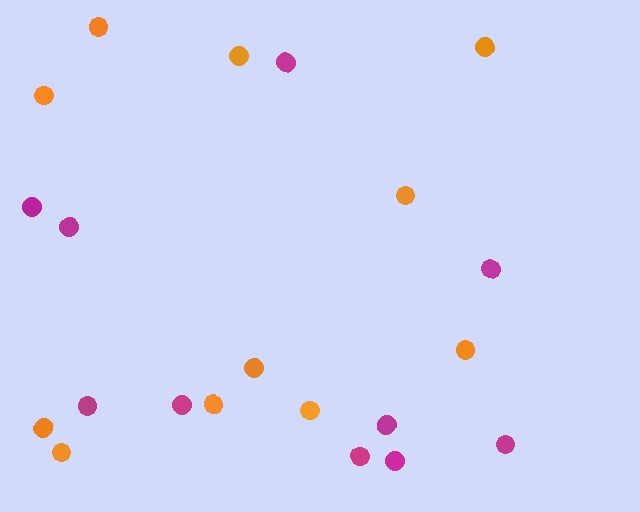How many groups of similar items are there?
There are 2 groups: one group of orange circles (11) and one group of magenta circles (10).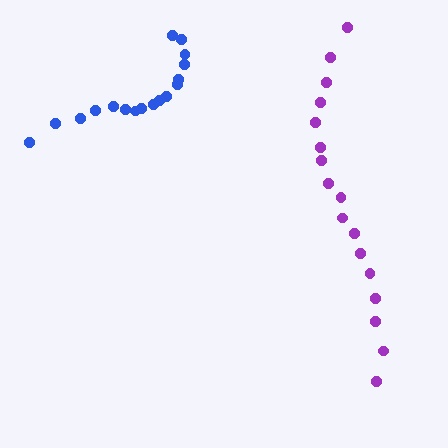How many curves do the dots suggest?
There are 2 distinct paths.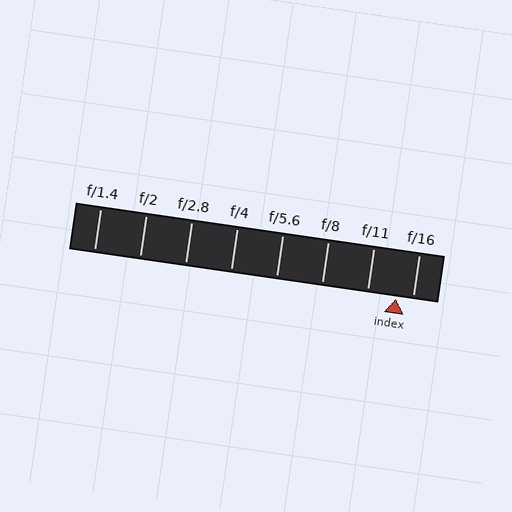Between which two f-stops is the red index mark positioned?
The index mark is between f/11 and f/16.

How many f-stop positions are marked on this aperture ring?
There are 8 f-stop positions marked.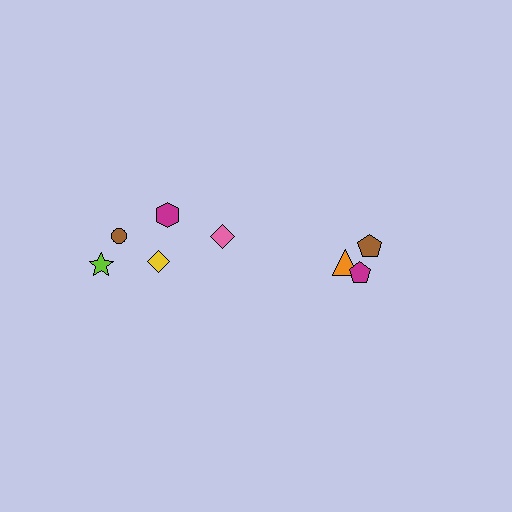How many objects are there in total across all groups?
There are 8 objects.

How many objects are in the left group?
There are 5 objects.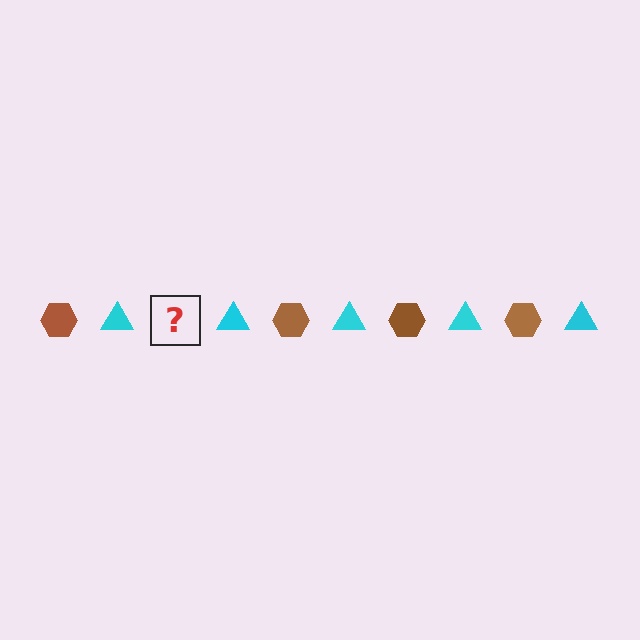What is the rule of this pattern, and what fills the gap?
The rule is that the pattern alternates between brown hexagon and cyan triangle. The gap should be filled with a brown hexagon.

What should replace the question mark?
The question mark should be replaced with a brown hexagon.